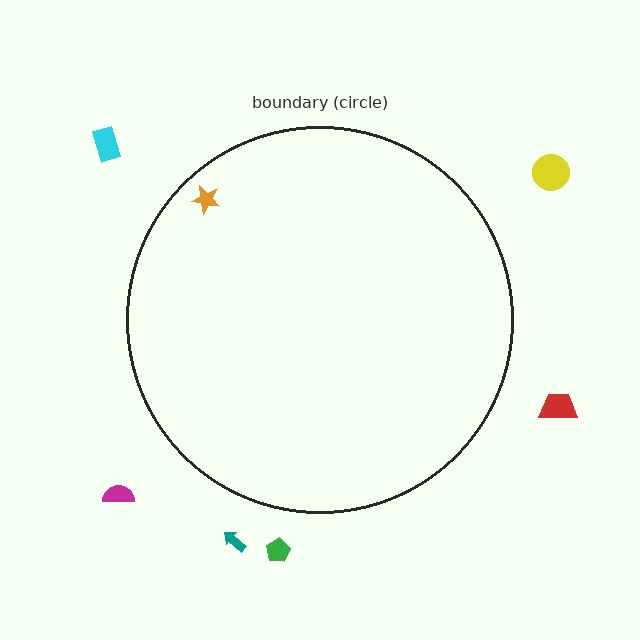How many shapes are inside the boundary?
1 inside, 6 outside.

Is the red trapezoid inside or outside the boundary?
Outside.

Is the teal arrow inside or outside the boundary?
Outside.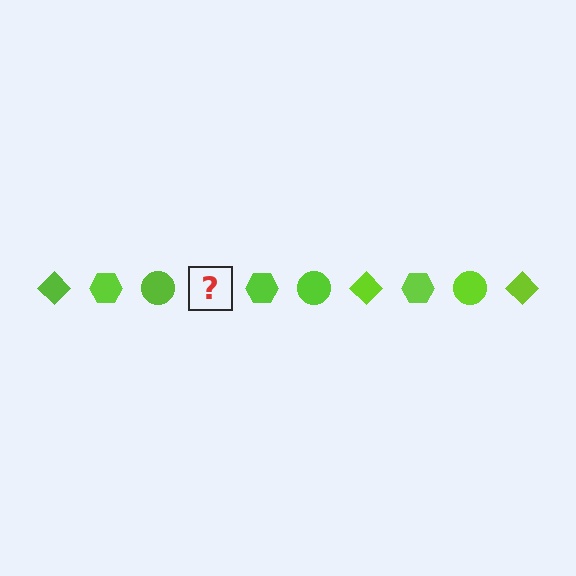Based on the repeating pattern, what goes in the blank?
The blank should be a lime diamond.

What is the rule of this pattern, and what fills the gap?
The rule is that the pattern cycles through diamond, hexagon, circle shapes in lime. The gap should be filled with a lime diamond.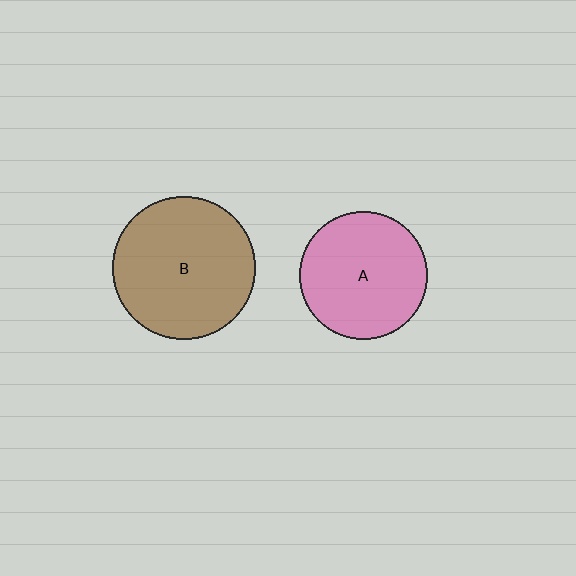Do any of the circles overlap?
No, none of the circles overlap.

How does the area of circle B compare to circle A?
Approximately 1.2 times.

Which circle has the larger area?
Circle B (brown).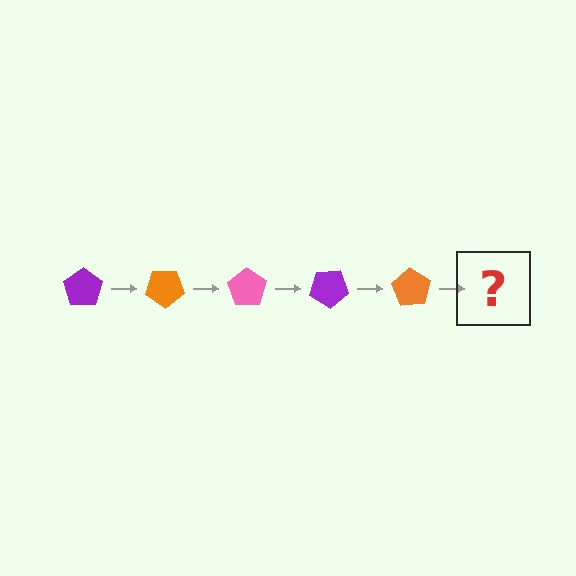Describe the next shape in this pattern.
It should be a pink pentagon, rotated 175 degrees from the start.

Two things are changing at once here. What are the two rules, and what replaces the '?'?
The two rules are that it rotates 35 degrees each step and the color cycles through purple, orange, and pink. The '?' should be a pink pentagon, rotated 175 degrees from the start.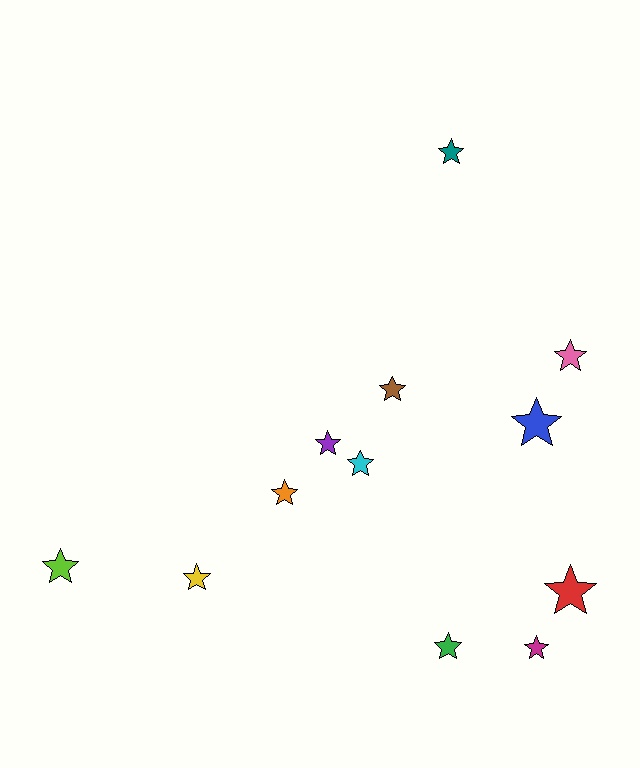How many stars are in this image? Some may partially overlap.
There are 12 stars.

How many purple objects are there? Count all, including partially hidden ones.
There is 1 purple object.